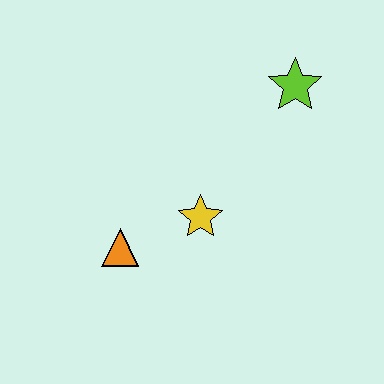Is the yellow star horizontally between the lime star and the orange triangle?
Yes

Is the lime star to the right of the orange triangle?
Yes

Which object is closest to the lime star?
The yellow star is closest to the lime star.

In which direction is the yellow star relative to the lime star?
The yellow star is below the lime star.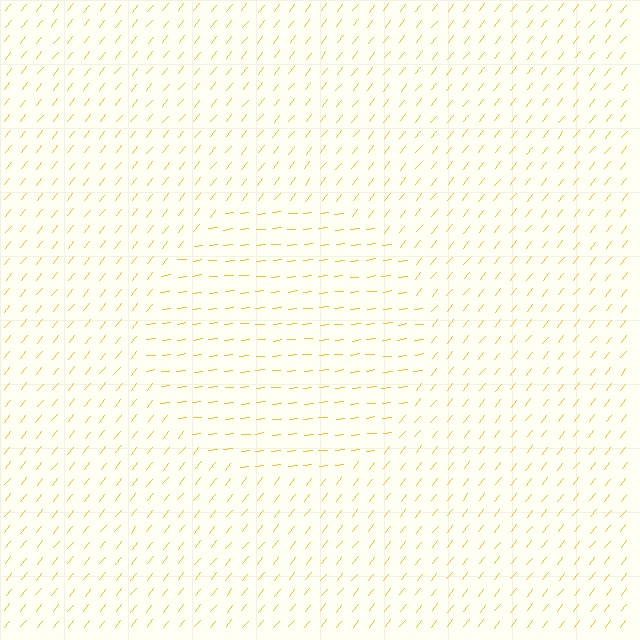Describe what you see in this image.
The image is filled with small yellow line segments. A circle region in the image has lines oriented differently from the surrounding lines, creating a visible texture boundary.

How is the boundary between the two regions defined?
The boundary is defined purely by a change in line orientation (approximately 45 degrees difference). All lines are the same color and thickness.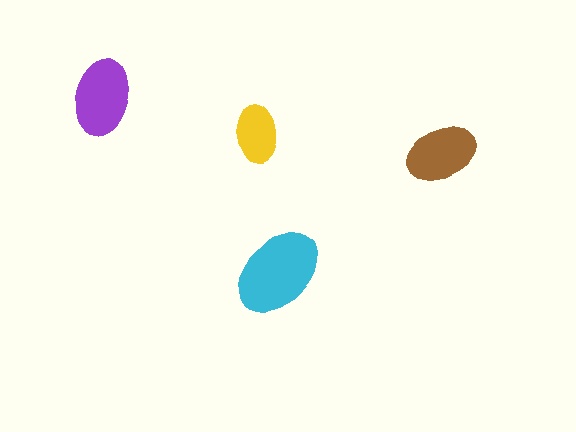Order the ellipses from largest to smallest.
the cyan one, the purple one, the brown one, the yellow one.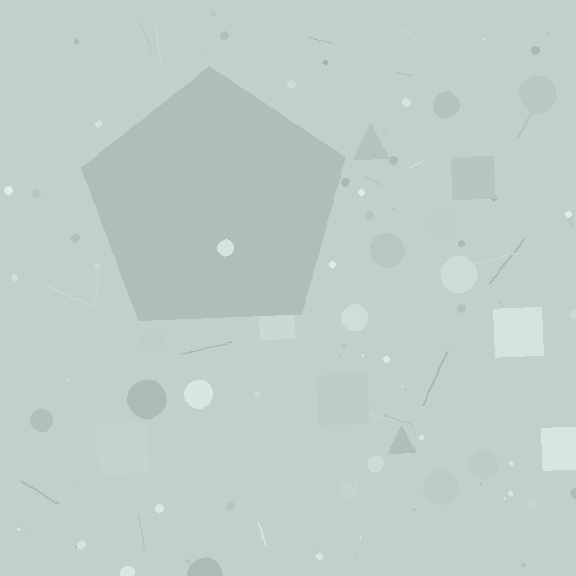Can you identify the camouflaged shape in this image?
The camouflaged shape is a pentagon.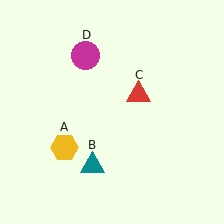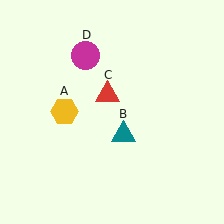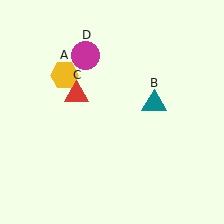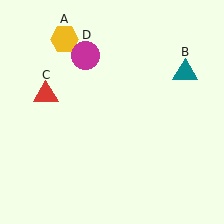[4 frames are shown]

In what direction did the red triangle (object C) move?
The red triangle (object C) moved left.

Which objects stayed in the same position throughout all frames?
Magenta circle (object D) remained stationary.